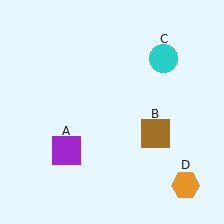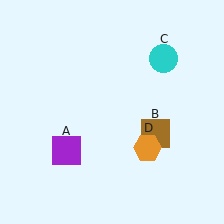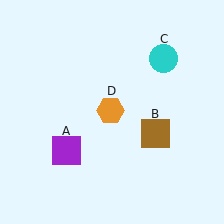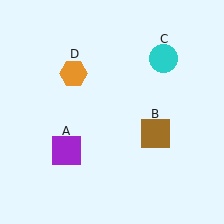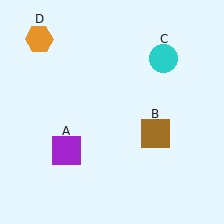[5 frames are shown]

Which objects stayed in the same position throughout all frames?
Purple square (object A) and brown square (object B) and cyan circle (object C) remained stationary.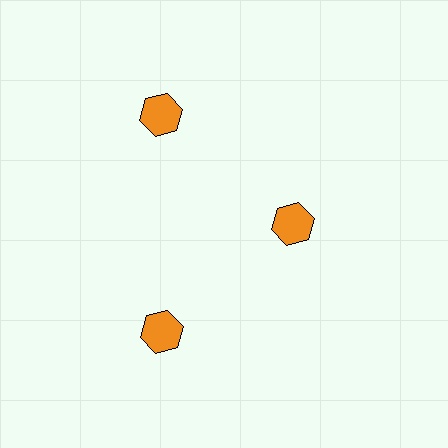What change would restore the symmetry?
The symmetry would be restored by moving it outward, back onto the ring so that all 3 hexagons sit at equal angles and equal distance from the center.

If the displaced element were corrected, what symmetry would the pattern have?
It would have 3-fold rotational symmetry — the pattern would map onto itself every 120 degrees.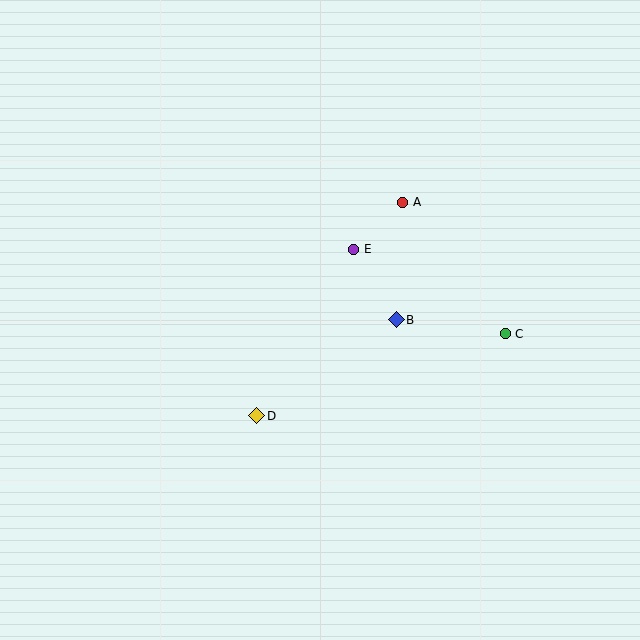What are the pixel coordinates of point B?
Point B is at (396, 320).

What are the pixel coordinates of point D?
Point D is at (257, 416).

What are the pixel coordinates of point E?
Point E is at (354, 249).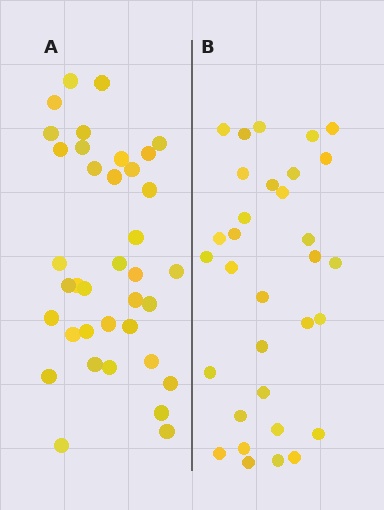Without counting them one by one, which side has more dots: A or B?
Region A (the left region) has more dots.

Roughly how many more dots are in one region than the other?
Region A has about 5 more dots than region B.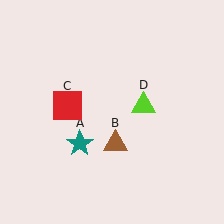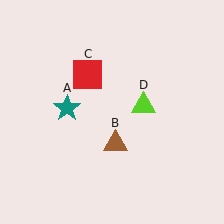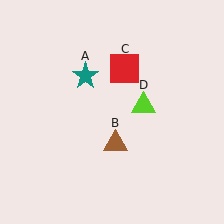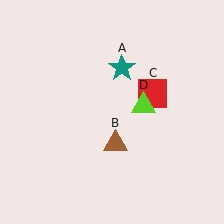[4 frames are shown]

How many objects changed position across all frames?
2 objects changed position: teal star (object A), red square (object C).